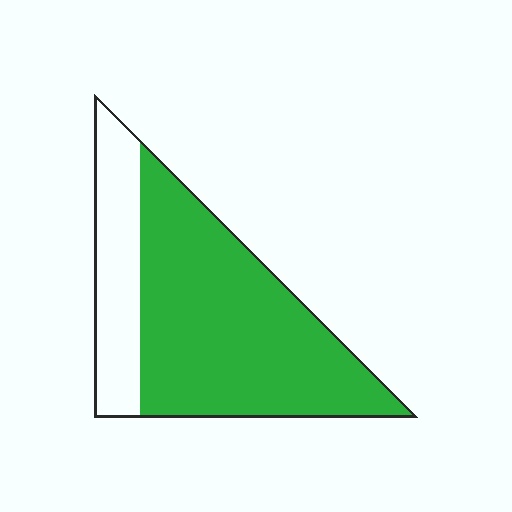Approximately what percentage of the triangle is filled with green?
Approximately 75%.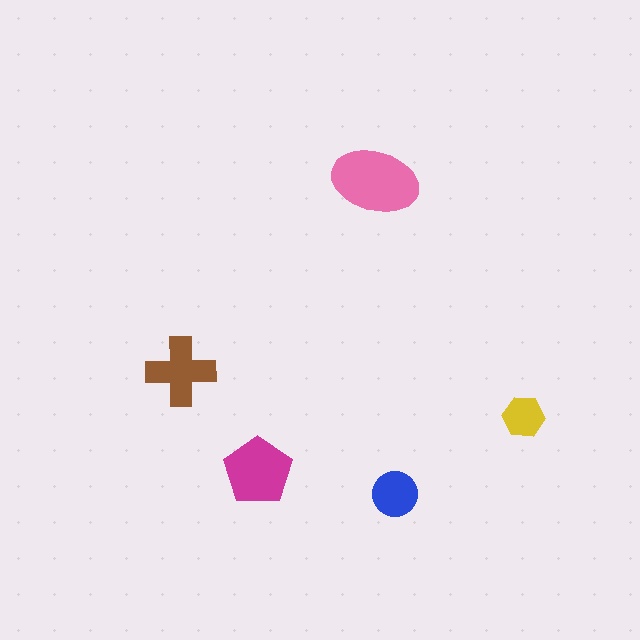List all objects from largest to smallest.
The pink ellipse, the magenta pentagon, the brown cross, the blue circle, the yellow hexagon.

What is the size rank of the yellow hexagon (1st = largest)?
5th.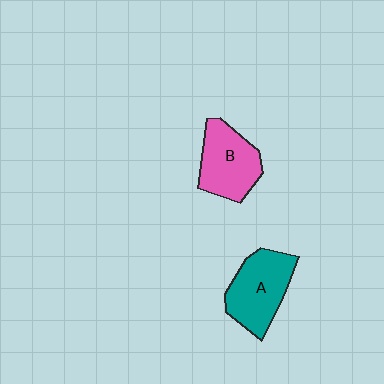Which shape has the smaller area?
Shape B (pink).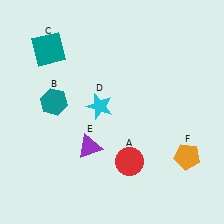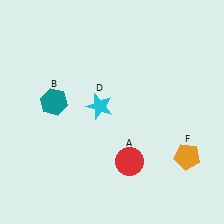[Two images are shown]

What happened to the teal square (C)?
The teal square (C) was removed in Image 2. It was in the top-left area of Image 1.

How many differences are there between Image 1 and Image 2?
There are 2 differences between the two images.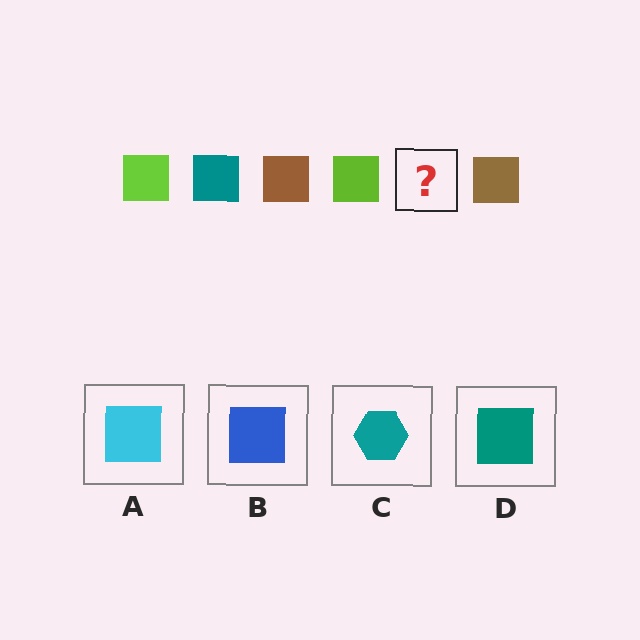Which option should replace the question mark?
Option D.